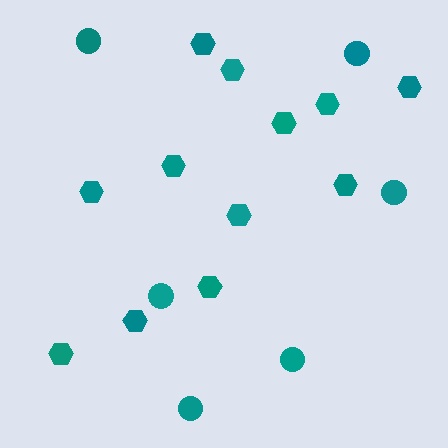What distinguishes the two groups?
There are 2 groups: one group of hexagons (12) and one group of circles (6).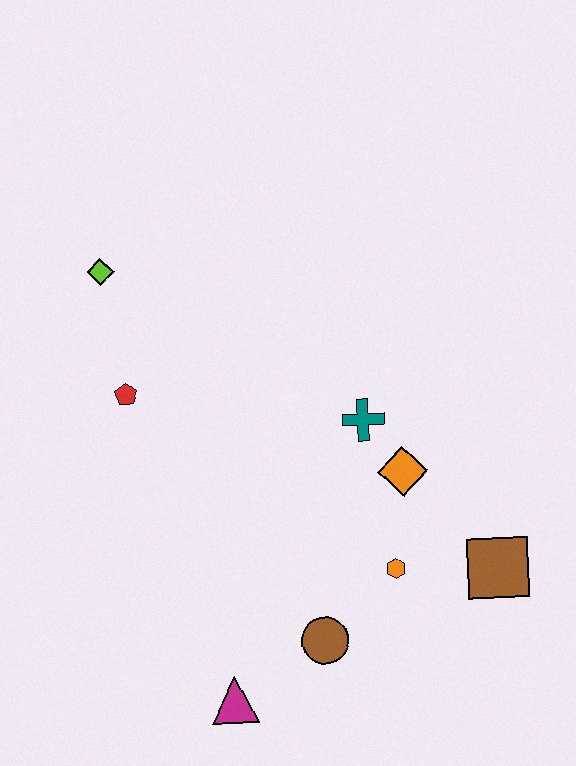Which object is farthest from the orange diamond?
The lime diamond is farthest from the orange diamond.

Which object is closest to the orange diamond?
The teal cross is closest to the orange diamond.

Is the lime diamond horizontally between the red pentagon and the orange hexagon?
No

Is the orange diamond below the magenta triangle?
No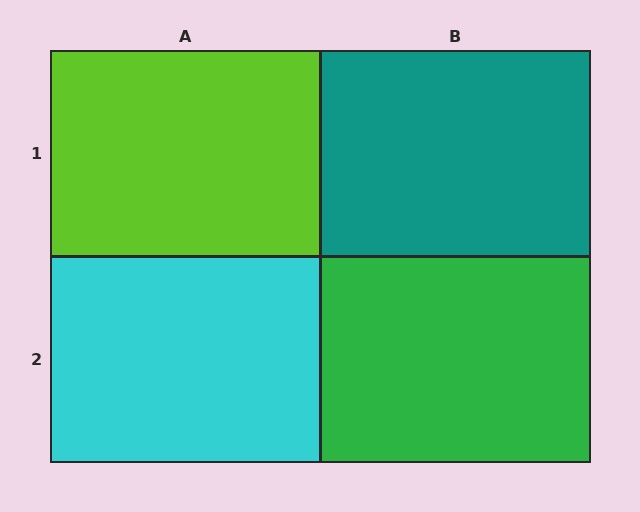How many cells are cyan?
1 cell is cyan.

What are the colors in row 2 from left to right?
Cyan, green.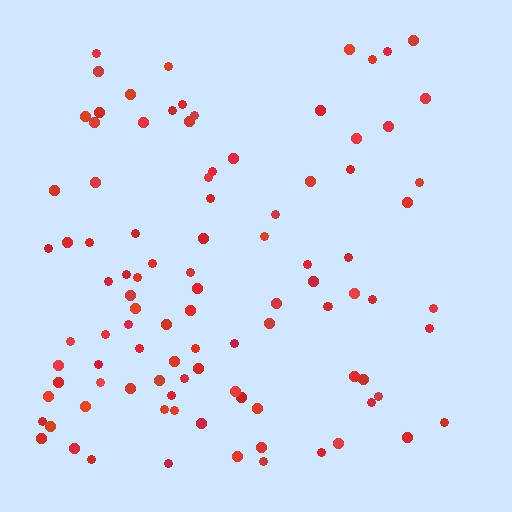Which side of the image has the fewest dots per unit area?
The right.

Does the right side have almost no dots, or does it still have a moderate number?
Still a moderate number, just noticeably fewer than the left.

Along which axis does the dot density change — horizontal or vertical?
Horizontal.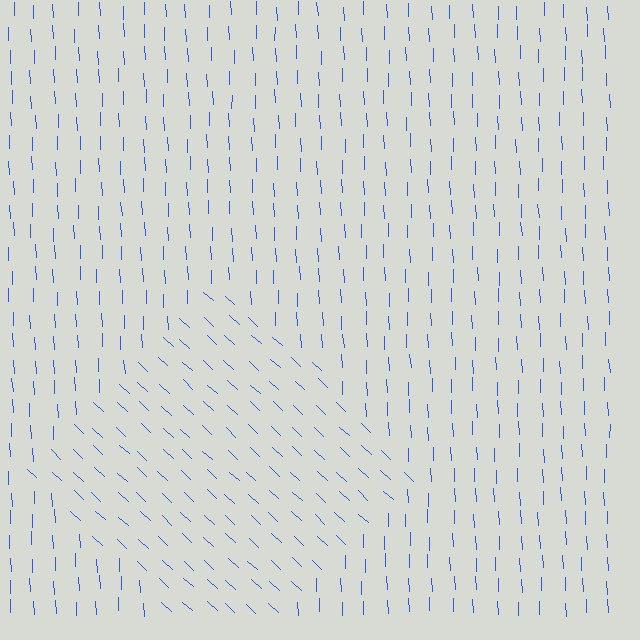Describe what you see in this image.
The image is filled with small blue line segments. A diamond region in the image has lines oriented differently from the surrounding lines, creating a visible texture boundary.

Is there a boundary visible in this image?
Yes, there is a texture boundary formed by a change in line orientation.